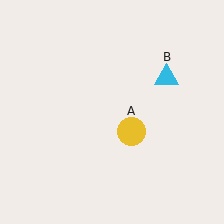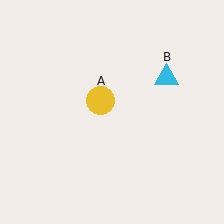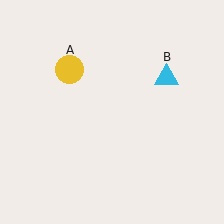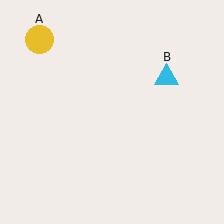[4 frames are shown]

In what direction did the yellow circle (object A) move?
The yellow circle (object A) moved up and to the left.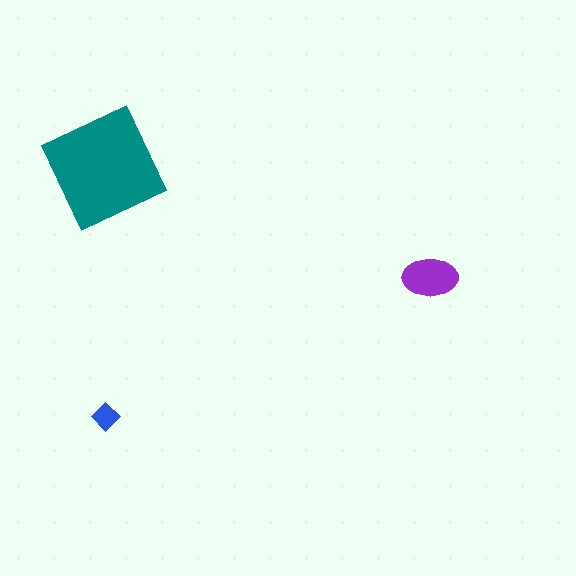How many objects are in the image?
There are 3 objects in the image.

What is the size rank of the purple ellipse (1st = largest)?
2nd.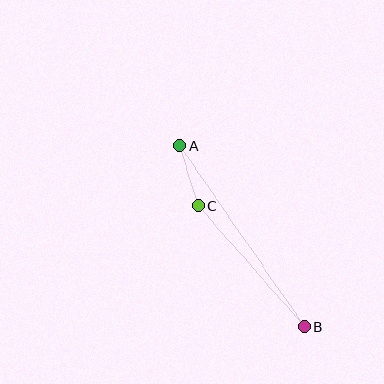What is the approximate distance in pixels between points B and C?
The distance between B and C is approximately 161 pixels.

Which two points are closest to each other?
Points A and C are closest to each other.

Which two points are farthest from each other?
Points A and B are farthest from each other.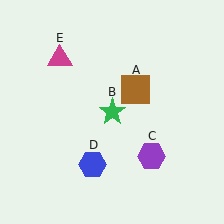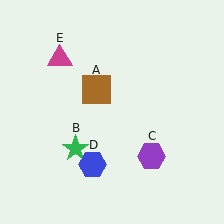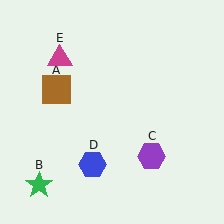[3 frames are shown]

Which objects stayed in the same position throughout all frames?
Purple hexagon (object C) and blue hexagon (object D) and magenta triangle (object E) remained stationary.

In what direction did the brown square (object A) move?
The brown square (object A) moved left.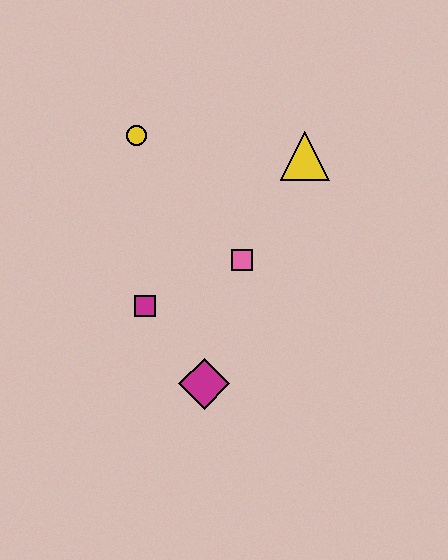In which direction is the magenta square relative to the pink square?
The magenta square is to the left of the pink square.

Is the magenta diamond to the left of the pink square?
Yes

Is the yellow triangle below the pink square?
No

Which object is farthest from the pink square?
The yellow circle is farthest from the pink square.